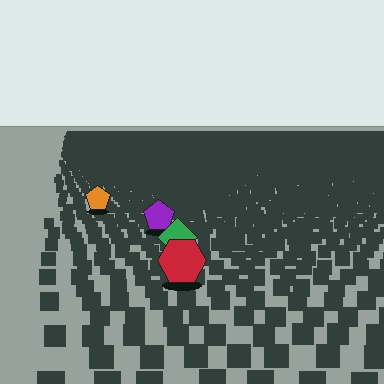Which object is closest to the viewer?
The red hexagon is closest. The texture marks near it are larger and more spread out.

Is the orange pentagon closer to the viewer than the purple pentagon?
No. The purple pentagon is closer — you can tell from the texture gradient: the ground texture is coarser near it.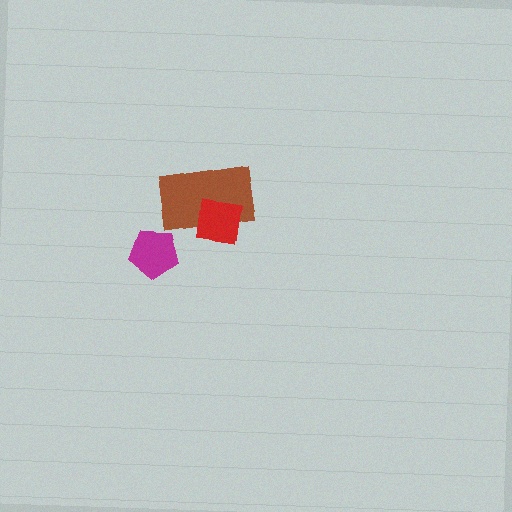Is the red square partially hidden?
No, no other shape covers it.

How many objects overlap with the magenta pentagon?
0 objects overlap with the magenta pentagon.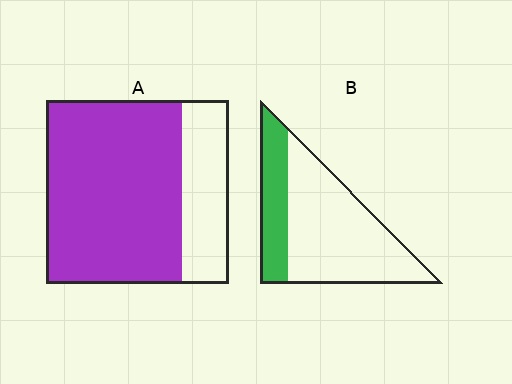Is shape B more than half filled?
No.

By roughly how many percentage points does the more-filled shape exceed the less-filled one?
By roughly 45 percentage points (A over B).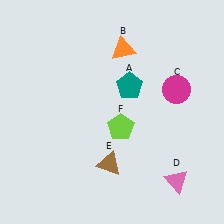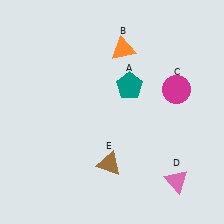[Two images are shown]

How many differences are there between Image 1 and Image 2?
There is 1 difference between the two images.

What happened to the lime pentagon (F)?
The lime pentagon (F) was removed in Image 2. It was in the bottom-right area of Image 1.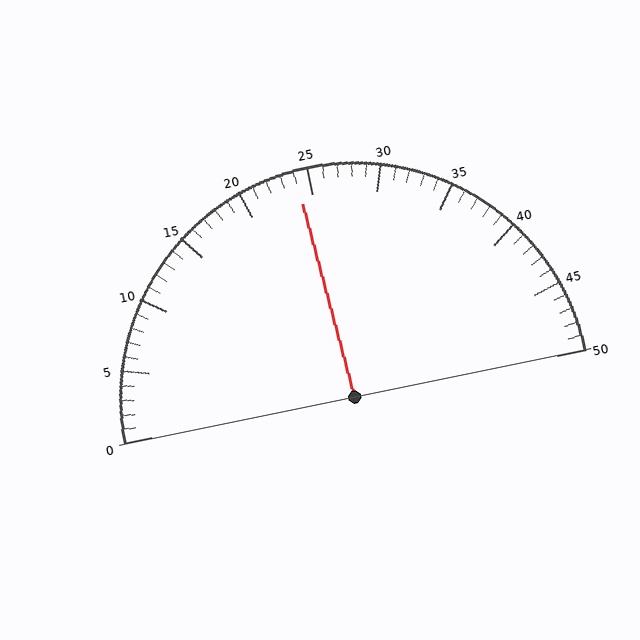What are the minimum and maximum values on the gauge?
The gauge ranges from 0 to 50.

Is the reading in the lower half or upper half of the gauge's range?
The reading is in the lower half of the range (0 to 50).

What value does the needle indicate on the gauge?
The needle indicates approximately 24.